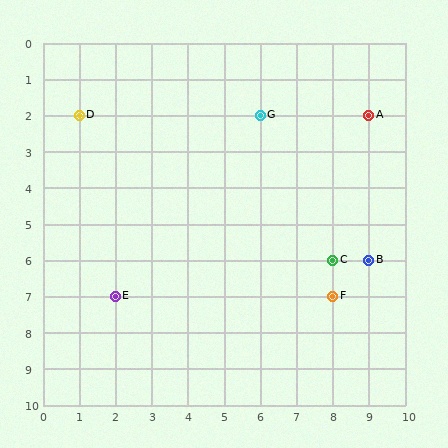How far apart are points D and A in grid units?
Points D and A are 8 columns apart.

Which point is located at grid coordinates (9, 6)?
Point B is at (9, 6).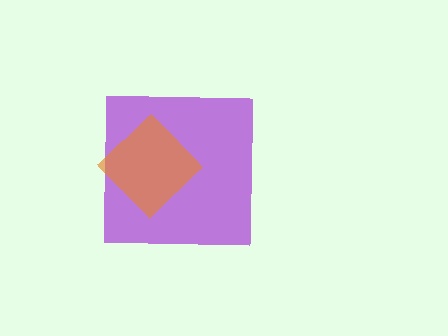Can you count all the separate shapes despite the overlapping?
Yes, there are 2 separate shapes.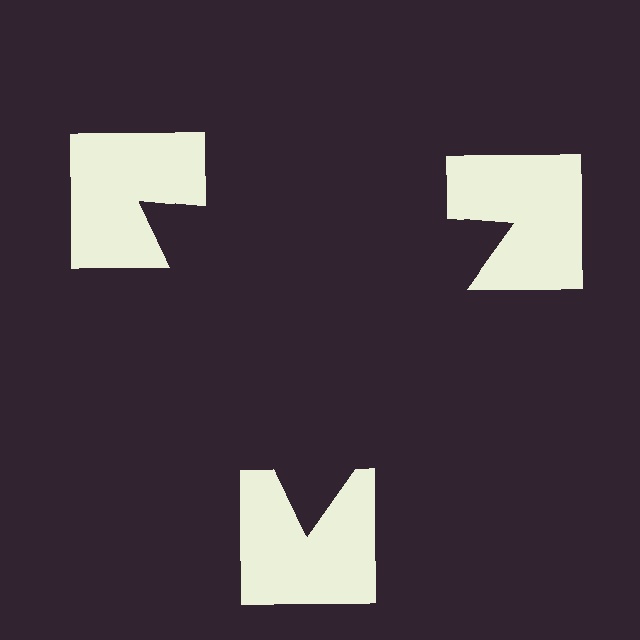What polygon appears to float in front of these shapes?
An illusory triangle — its edges are inferred from the aligned wedge cuts in the notched squares, not physically drawn.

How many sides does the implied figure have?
3 sides.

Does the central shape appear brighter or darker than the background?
It typically appears slightly darker than the background, even though no actual brightness change is drawn.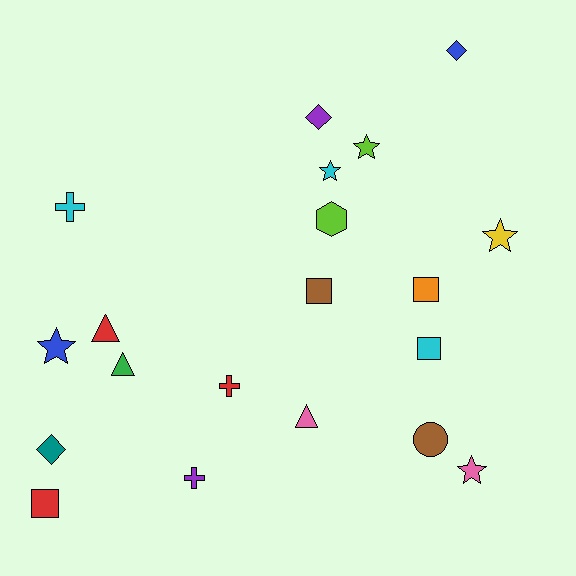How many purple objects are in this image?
There are 2 purple objects.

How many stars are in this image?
There are 5 stars.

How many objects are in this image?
There are 20 objects.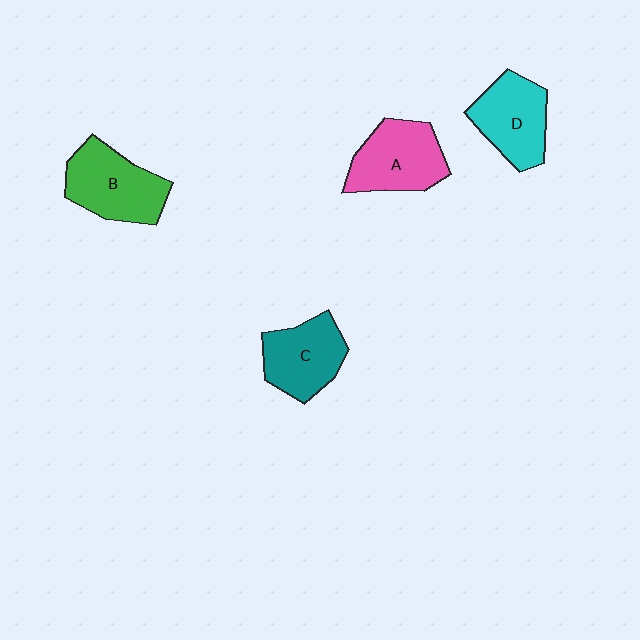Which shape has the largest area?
Shape B (green).